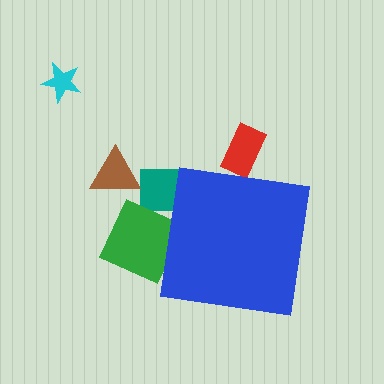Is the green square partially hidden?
Yes, the green square is partially hidden behind the blue square.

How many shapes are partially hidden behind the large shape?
3 shapes are partially hidden.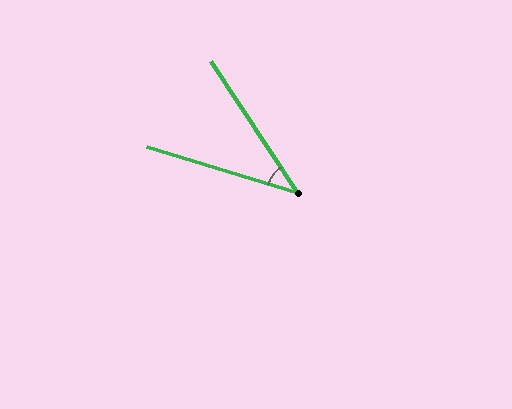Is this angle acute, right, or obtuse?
It is acute.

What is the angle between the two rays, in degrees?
Approximately 40 degrees.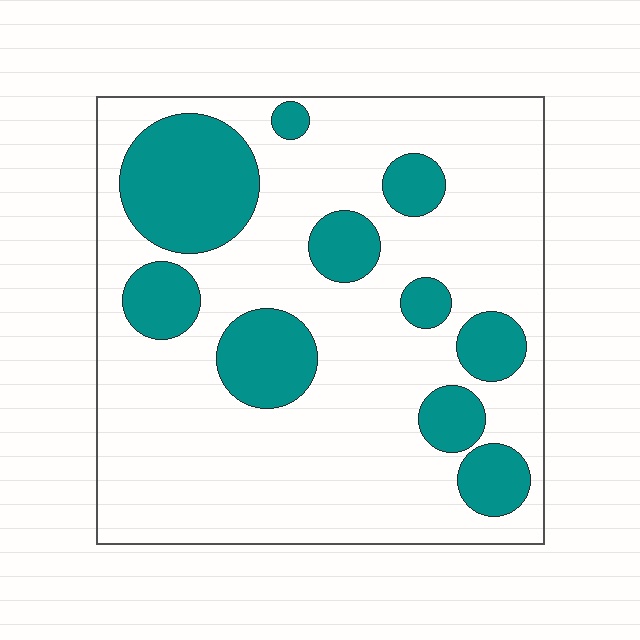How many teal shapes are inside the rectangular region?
10.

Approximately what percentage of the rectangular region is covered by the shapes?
Approximately 25%.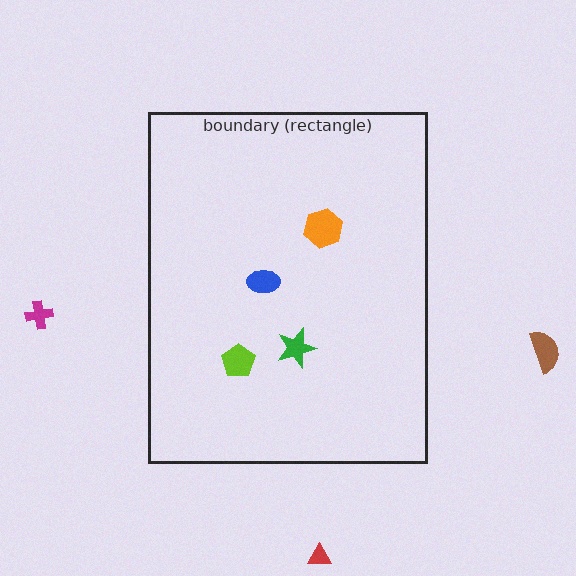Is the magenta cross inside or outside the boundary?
Outside.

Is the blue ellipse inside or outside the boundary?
Inside.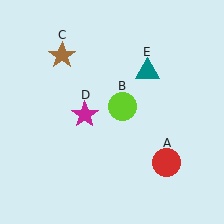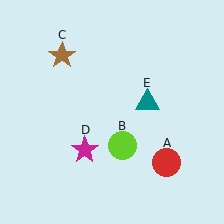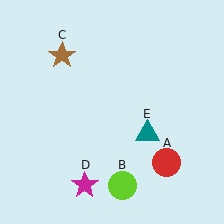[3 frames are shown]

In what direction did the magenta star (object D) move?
The magenta star (object D) moved down.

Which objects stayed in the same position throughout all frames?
Red circle (object A) and brown star (object C) remained stationary.